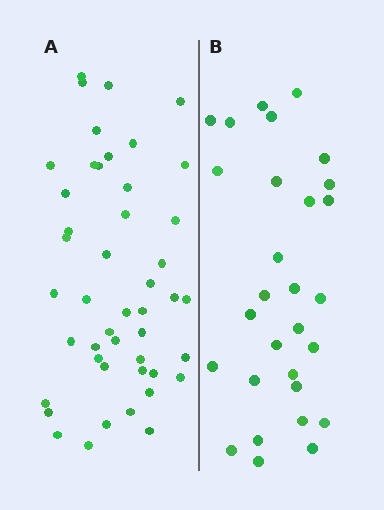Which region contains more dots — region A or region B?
Region A (the left region) has more dots.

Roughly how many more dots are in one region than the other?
Region A has approximately 15 more dots than region B.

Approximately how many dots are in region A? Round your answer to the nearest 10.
About 50 dots. (The exact count is 46, which rounds to 50.)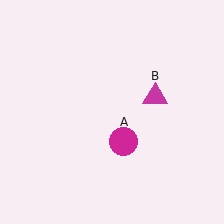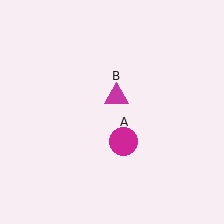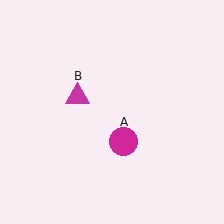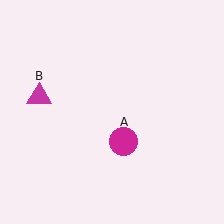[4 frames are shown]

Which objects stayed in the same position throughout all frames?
Magenta circle (object A) remained stationary.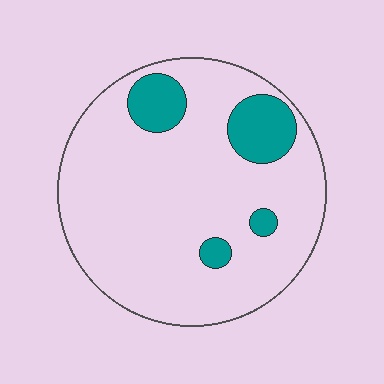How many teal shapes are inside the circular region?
4.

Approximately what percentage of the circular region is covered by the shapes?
Approximately 15%.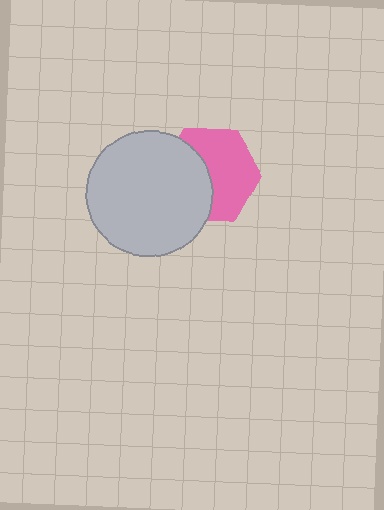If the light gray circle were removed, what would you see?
You would see the complete pink hexagon.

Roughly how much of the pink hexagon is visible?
About half of it is visible (roughly 57%).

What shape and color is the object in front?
The object in front is a light gray circle.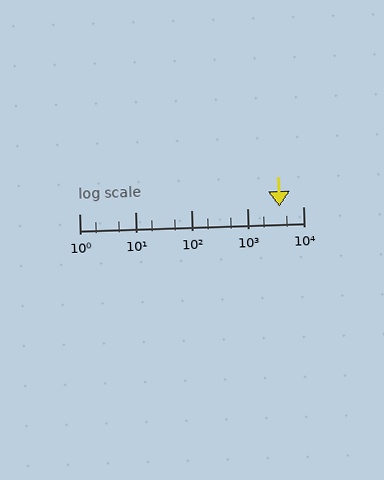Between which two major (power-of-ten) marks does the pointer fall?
The pointer is between 1000 and 10000.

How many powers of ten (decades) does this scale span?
The scale spans 4 decades, from 1 to 10000.